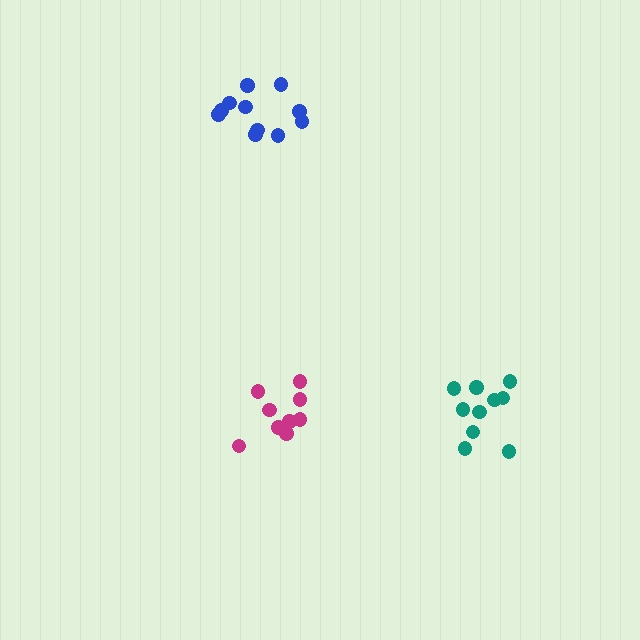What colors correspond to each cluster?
The clusters are colored: teal, blue, magenta.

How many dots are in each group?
Group 1: 10 dots, Group 2: 11 dots, Group 3: 9 dots (30 total).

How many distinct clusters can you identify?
There are 3 distinct clusters.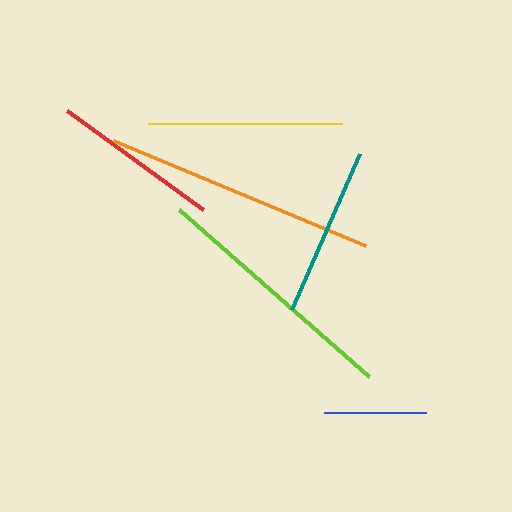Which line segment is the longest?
The orange line is the longest at approximately 274 pixels.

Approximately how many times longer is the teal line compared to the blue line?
The teal line is approximately 1.7 times the length of the blue line.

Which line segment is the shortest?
The blue line is the shortest at approximately 102 pixels.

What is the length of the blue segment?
The blue segment is approximately 102 pixels long.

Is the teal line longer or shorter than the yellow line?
The yellow line is longer than the teal line.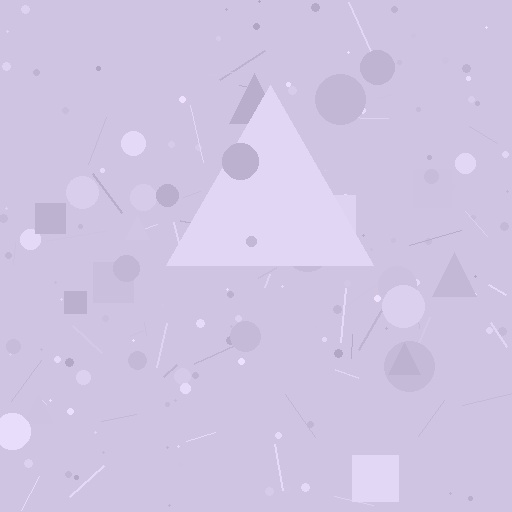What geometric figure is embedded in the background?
A triangle is embedded in the background.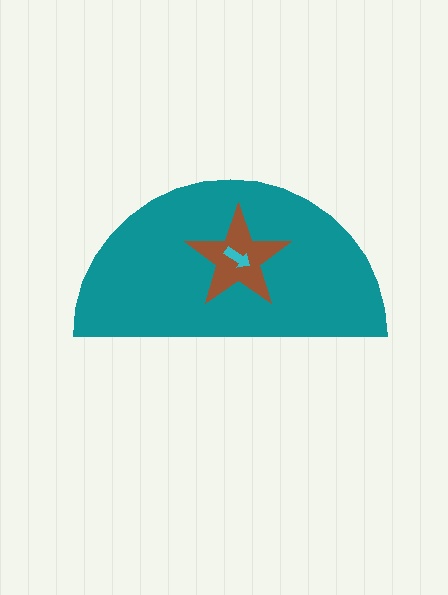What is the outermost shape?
The teal semicircle.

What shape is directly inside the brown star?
The cyan arrow.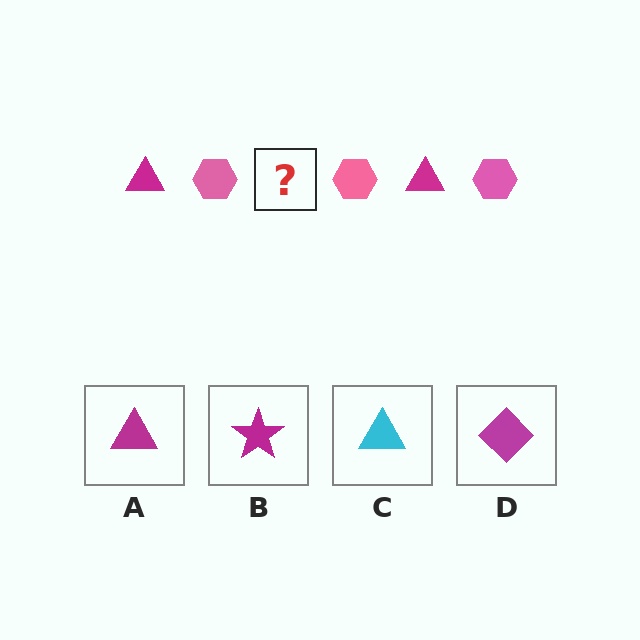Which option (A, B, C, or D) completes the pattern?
A.